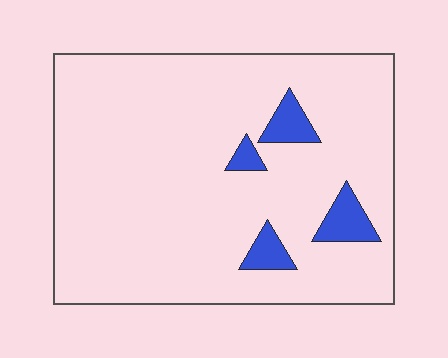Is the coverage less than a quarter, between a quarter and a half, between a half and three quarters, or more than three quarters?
Less than a quarter.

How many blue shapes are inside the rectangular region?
4.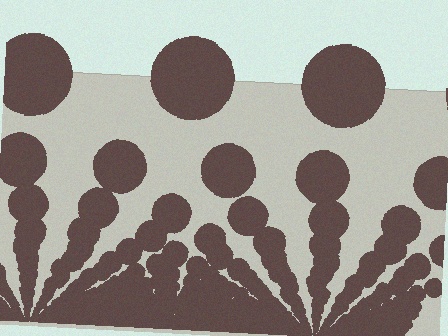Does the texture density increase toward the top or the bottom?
Density increases toward the bottom.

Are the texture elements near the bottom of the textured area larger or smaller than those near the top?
Smaller. The gradient is inverted — elements near the bottom are smaller and denser.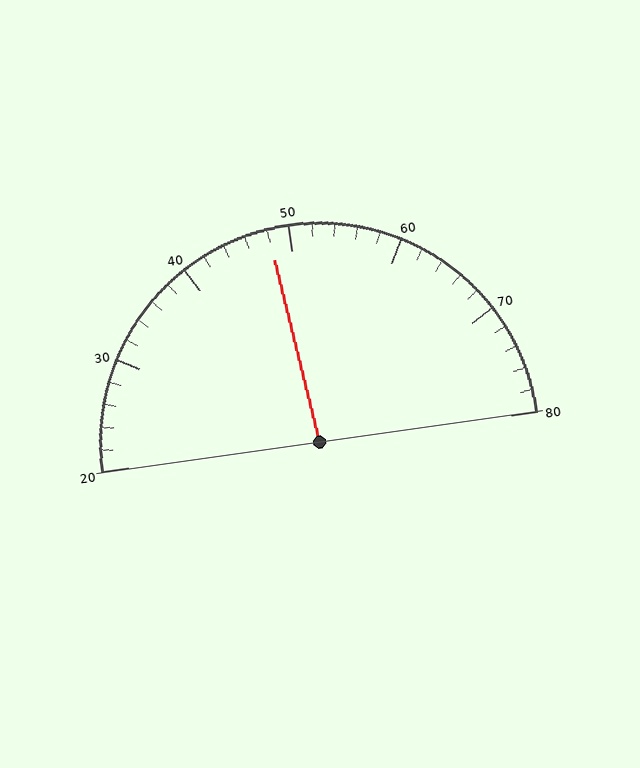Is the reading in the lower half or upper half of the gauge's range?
The reading is in the lower half of the range (20 to 80).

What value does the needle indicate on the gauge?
The needle indicates approximately 48.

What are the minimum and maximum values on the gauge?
The gauge ranges from 20 to 80.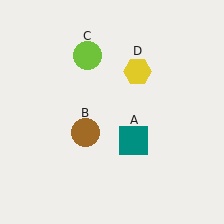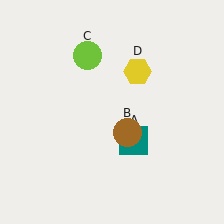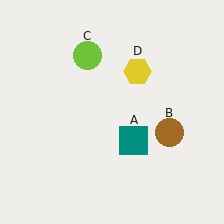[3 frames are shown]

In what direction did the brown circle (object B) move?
The brown circle (object B) moved right.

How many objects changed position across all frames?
1 object changed position: brown circle (object B).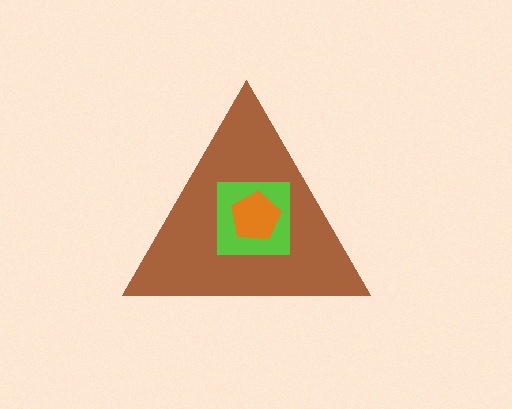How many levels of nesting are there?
3.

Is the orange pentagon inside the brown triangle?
Yes.